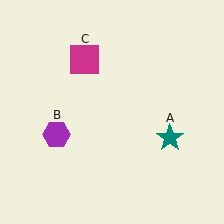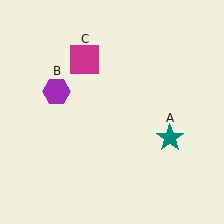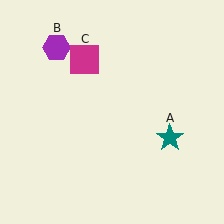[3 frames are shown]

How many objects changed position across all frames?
1 object changed position: purple hexagon (object B).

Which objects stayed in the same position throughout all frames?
Teal star (object A) and magenta square (object C) remained stationary.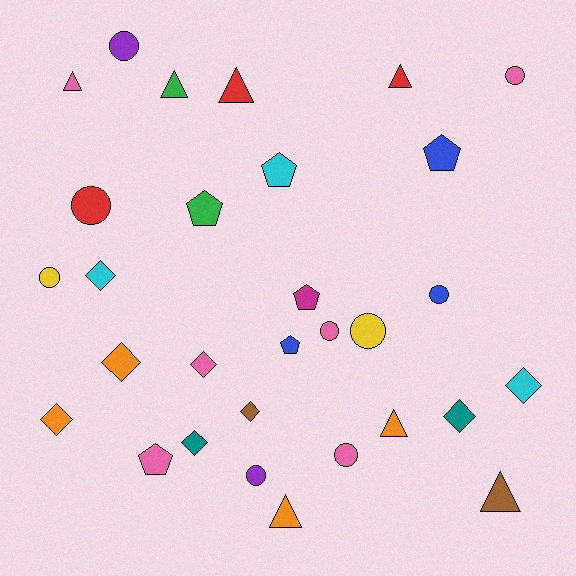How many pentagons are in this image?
There are 6 pentagons.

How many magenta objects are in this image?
There is 1 magenta object.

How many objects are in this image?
There are 30 objects.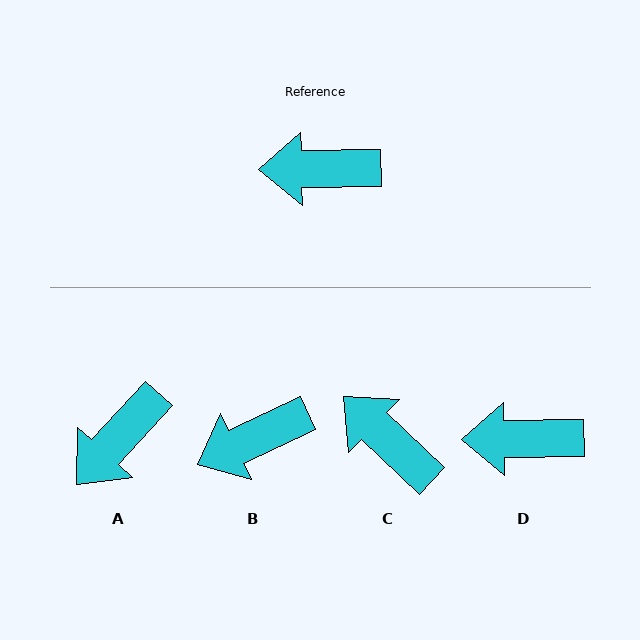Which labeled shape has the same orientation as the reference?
D.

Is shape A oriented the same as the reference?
No, it is off by about 47 degrees.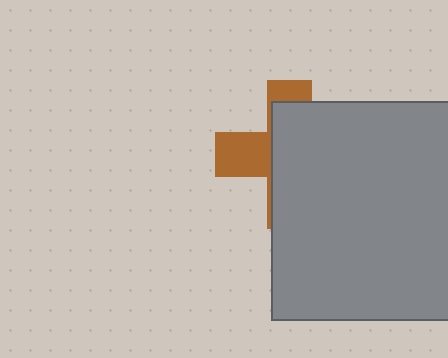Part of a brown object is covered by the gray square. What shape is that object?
It is a cross.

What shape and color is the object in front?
The object in front is a gray square.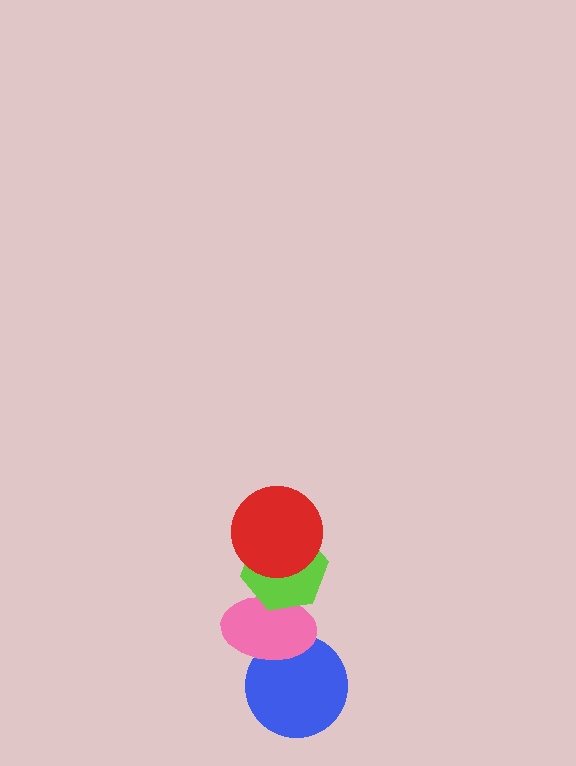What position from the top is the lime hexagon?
The lime hexagon is 2nd from the top.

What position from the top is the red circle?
The red circle is 1st from the top.